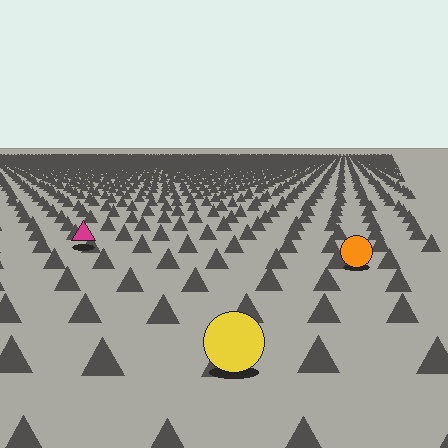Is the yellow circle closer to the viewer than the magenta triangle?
Yes. The yellow circle is closer — you can tell from the texture gradient: the ground texture is coarser near it.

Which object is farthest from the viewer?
The magenta triangle is farthest from the viewer. It appears smaller and the ground texture around it is denser.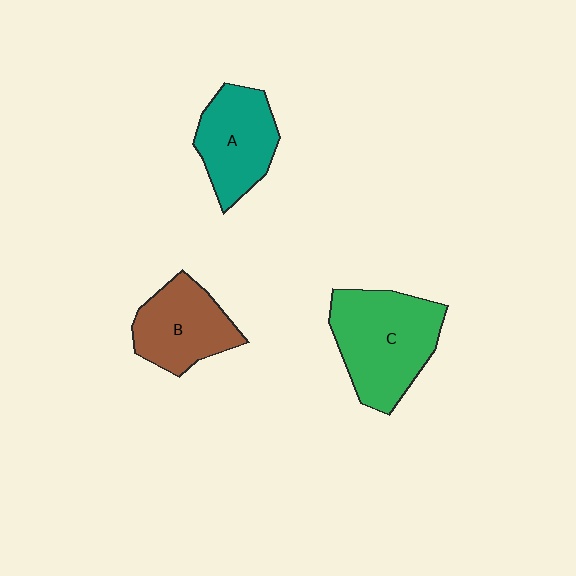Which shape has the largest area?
Shape C (green).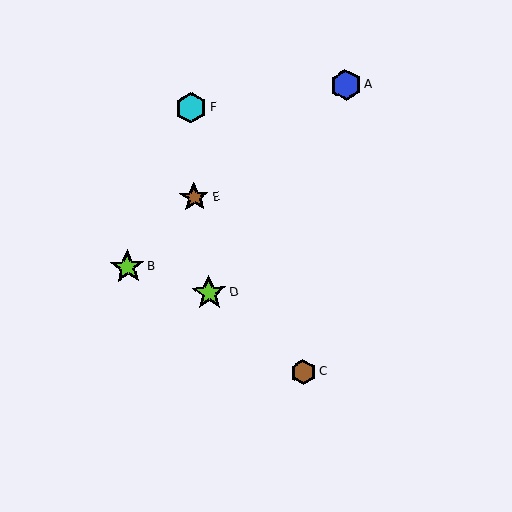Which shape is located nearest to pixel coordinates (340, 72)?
The blue hexagon (labeled A) at (346, 85) is nearest to that location.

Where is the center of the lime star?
The center of the lime star is at (209, 293).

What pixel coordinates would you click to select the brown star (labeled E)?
Click at (194, 197) to select the brown star E.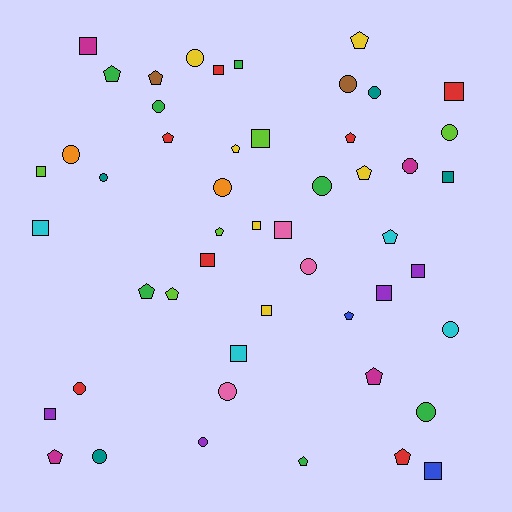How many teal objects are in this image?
There are 4 teal objects.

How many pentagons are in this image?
There are 16 pentagons.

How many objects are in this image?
There are 50 objects.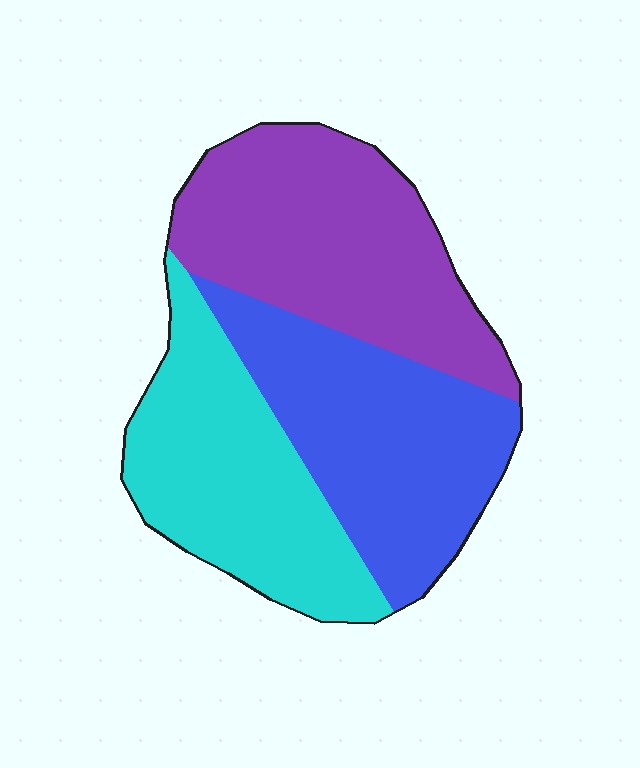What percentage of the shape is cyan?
Cyan takes up about one third (1/3) of the shape.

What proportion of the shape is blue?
Blue covers roughly 35% of the shape.